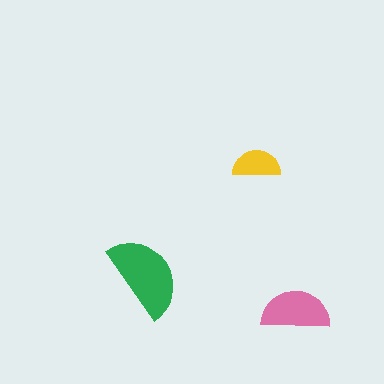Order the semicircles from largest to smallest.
the green one, the pink one, the yellow one.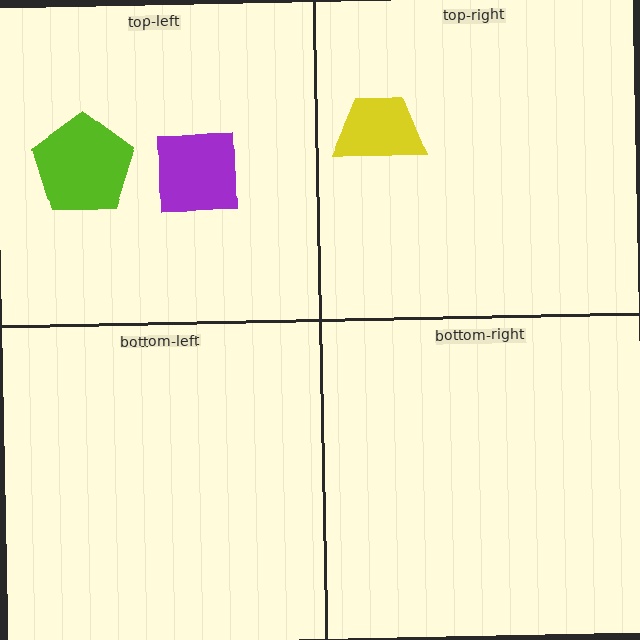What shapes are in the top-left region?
The lime pentagon, the purple square.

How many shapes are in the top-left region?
2.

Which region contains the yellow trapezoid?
The top-right region.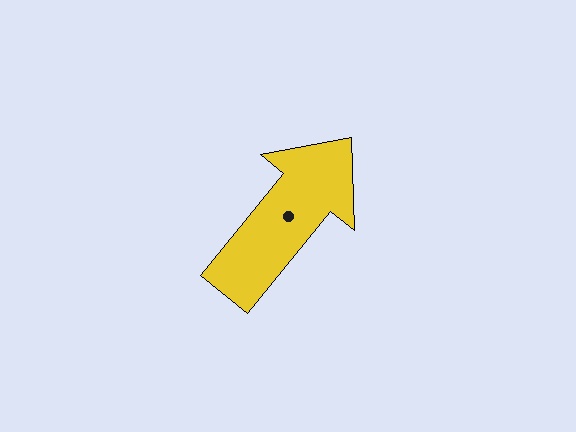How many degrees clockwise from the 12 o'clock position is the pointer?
Approximately 39 degrees.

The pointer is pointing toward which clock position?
Roughly 1 o'clock.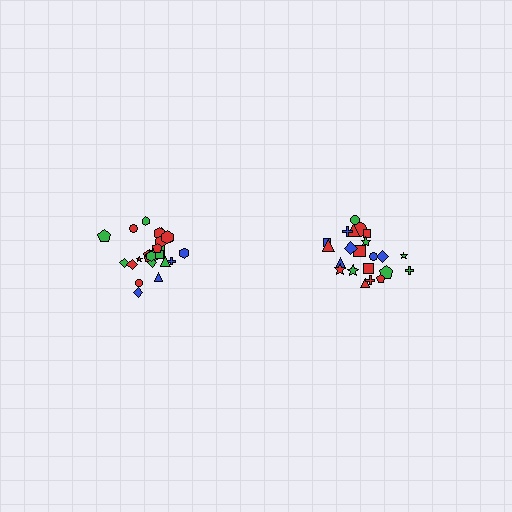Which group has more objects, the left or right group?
The left group.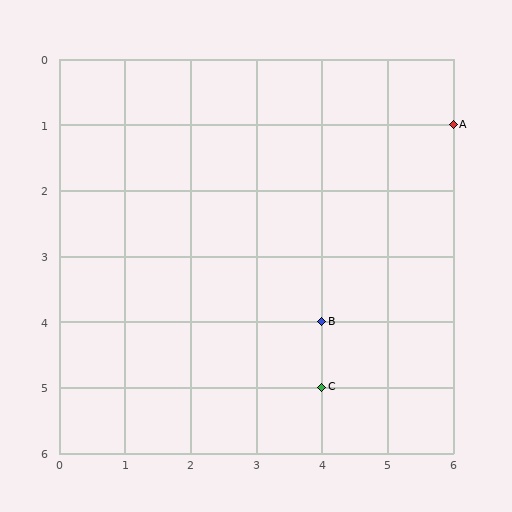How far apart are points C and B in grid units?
Points C and B are 1 row apart.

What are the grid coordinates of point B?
Point B is at grid coordinates (4, 4).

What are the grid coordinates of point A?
Point A is at grid coordinates (6, 1).